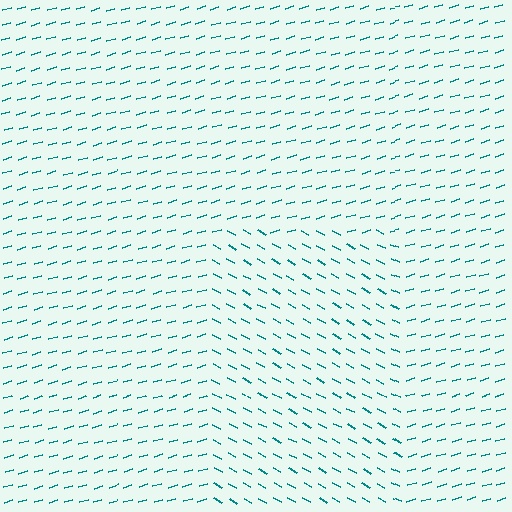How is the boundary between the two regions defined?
The boundary is defined purely by a change in line orientation (approximately 45 degrees difference). All lines are the same color and thickness.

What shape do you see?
I see a rectangle.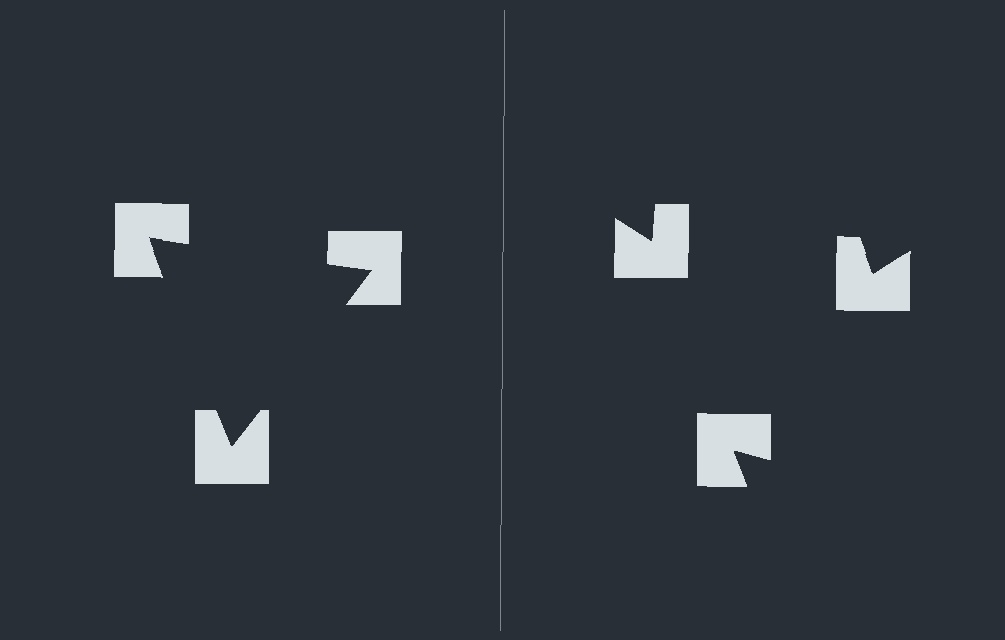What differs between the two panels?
The notched squares are positioned identically on both sides; only the wedge orientations differ. On the left they align to a triangle; on the right they are misaligned.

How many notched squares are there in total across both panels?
6 — 3 on each side.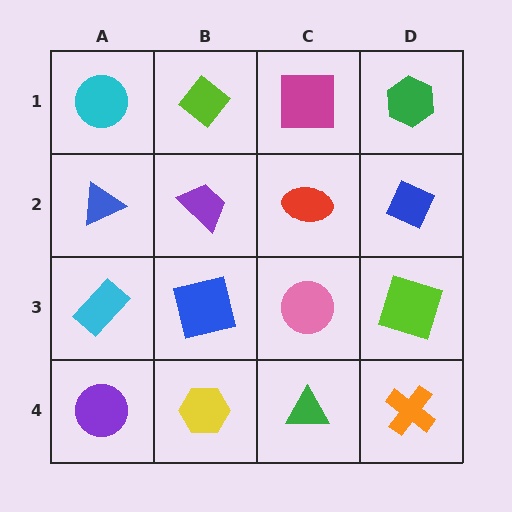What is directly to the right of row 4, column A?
A yellow hexagon.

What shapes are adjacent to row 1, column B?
A purple trapezoid (row 2, column B), a cyan circle (row 1, column A), a magenta square (row 1, column C).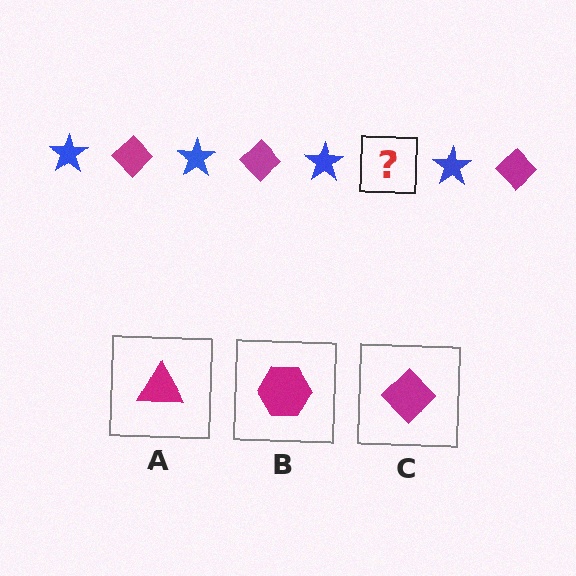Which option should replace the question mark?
Option C.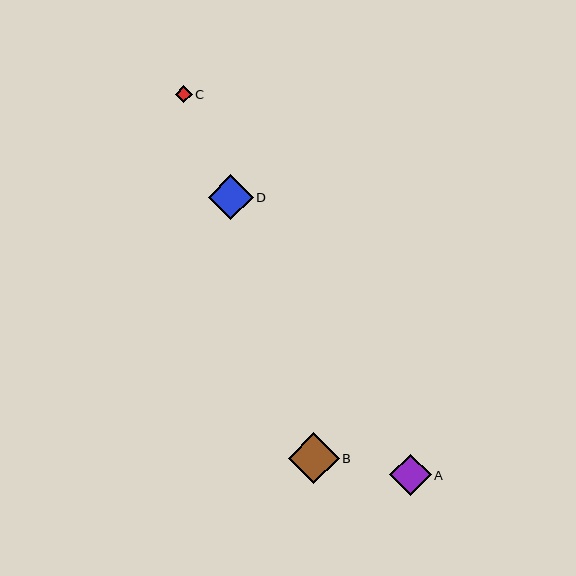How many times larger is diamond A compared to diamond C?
Diamond A is approximately 2.4 times the size of diamond C.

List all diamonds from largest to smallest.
From largest to smallest: B, D, A, C.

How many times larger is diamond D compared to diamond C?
Diamond D is approximately 2.6 times the size of diamond C.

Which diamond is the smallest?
Diamond C is the smallest with a size of approximately 17 pixels.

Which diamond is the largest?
Diamond B is the largest with a size of approximately 51 pixels.